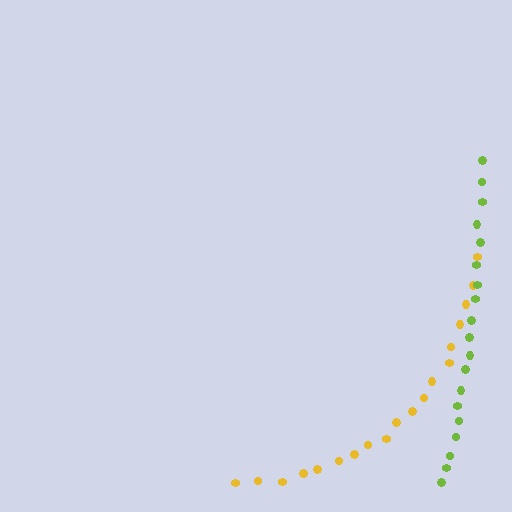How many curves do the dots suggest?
There are 2 distinct paths.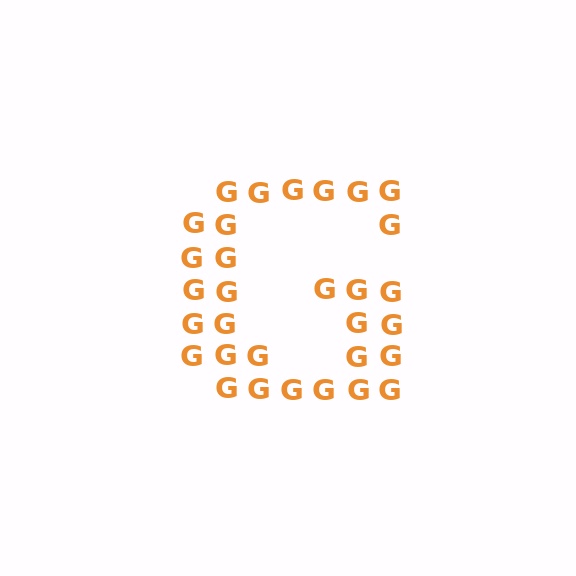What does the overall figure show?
The overall figure shows the letter G.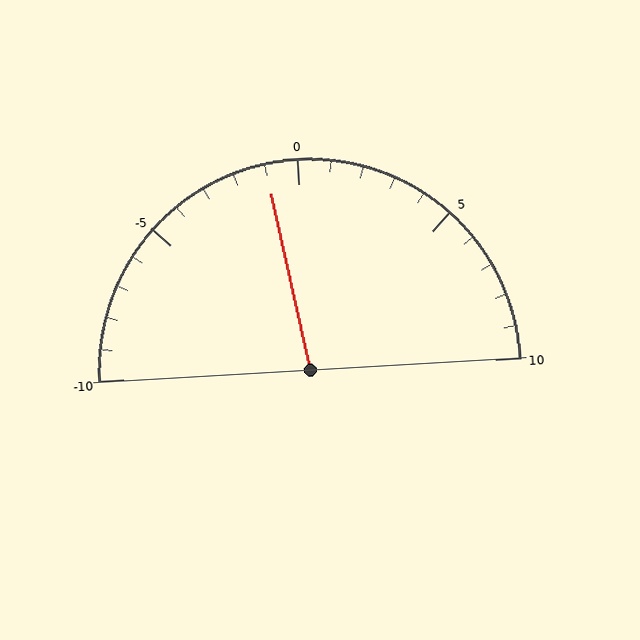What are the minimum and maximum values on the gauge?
The gauge ranges from -10 to 10.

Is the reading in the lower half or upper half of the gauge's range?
The reading is in the lower half of the range (-10 to 10).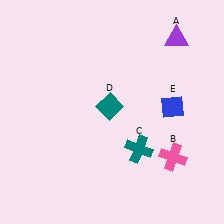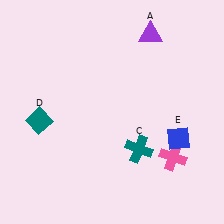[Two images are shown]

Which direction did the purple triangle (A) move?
The purple triangle (A) moved left.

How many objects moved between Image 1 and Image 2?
3 objects moved between the two images.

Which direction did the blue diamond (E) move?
The blue diamond (E) moved down.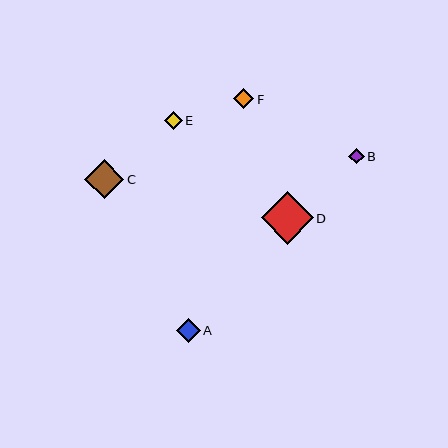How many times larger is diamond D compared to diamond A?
Diamond D is approximately 2.2 times the size of diamond A.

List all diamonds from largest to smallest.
From largest to smallest: D, C, A, F, E, B.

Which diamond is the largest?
Diamond D is the largest with a size of approximately 52 pixels.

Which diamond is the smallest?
Diamond B is the smallest with a size of approximately 15 pixels.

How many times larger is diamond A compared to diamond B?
Diamond A is approximately 1.6 times the size of diamond B.